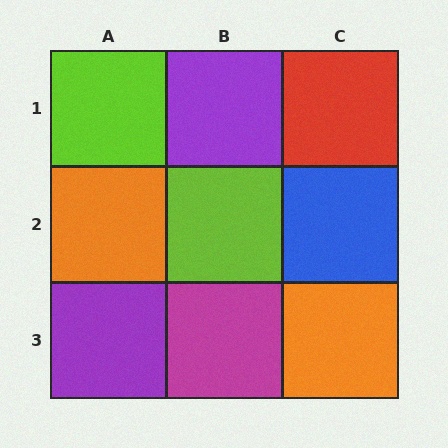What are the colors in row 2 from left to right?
Orange, lime, blue.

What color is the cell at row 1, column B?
Purple.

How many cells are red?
1 cell is red.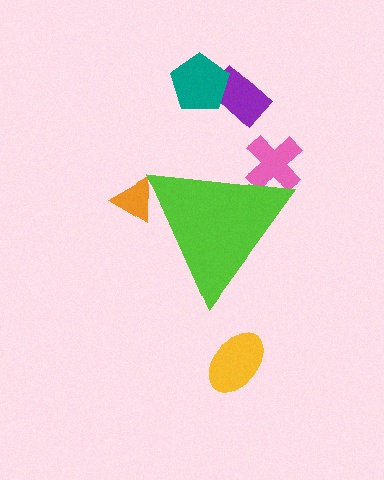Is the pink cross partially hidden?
Yes, the pink cross is partially hidden behind the lime triangle.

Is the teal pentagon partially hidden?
No, the teal pentagon is fully visible.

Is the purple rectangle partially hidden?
No, the purple rectangle is fully visible.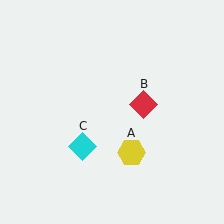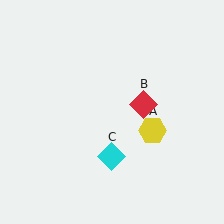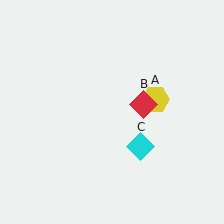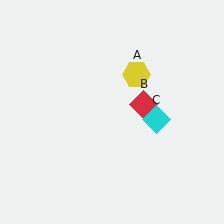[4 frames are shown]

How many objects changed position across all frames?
2 objects changed position: yellow hexagon (object A), cyan diamond (object C).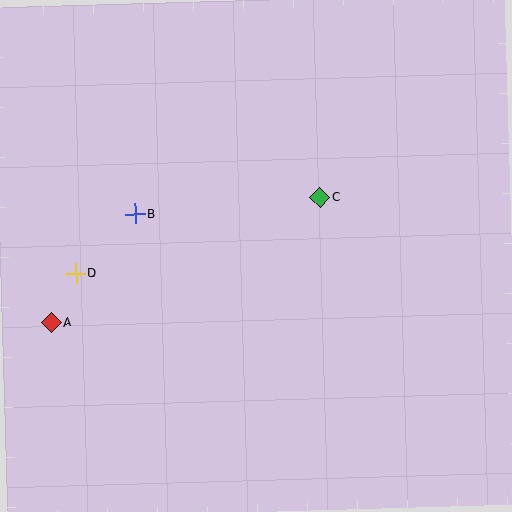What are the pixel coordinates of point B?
Point B is at (135, 214).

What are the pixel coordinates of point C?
Point C is at (320, 197).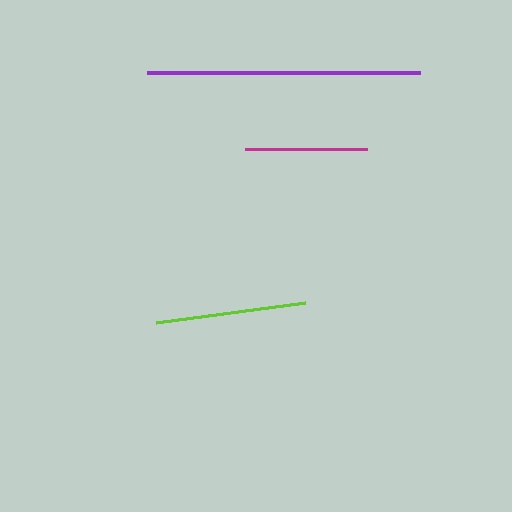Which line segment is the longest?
The purple line is the longest at approximately 274 pixels.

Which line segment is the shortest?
The magenta line is the shortest at approximately 121 pixels.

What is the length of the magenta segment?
The magenta segment is approximately 121 pixels long.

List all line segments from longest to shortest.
From longest to shortest: purple, lime, magenta.